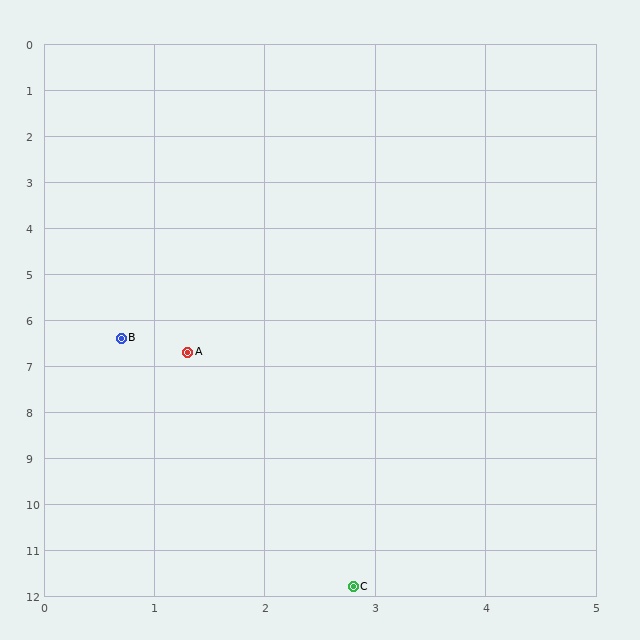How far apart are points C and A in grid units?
Points C and A are about 5.3 grid units apart.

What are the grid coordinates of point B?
Point B is at approximately (0.7, 6.4).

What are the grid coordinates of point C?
Point C is at approximately (2.8, 11.8).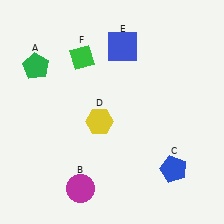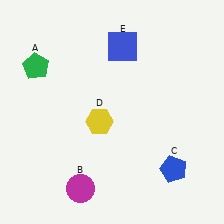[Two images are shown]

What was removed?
The green diamond (F) was removed in Image 2.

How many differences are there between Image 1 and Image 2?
There is 1 difference between the two images.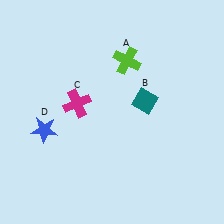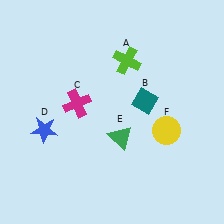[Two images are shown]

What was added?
A green triangle (E), a yellow circle (F) were added in Image 2.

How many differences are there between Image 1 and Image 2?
There are 2 differences between the two images.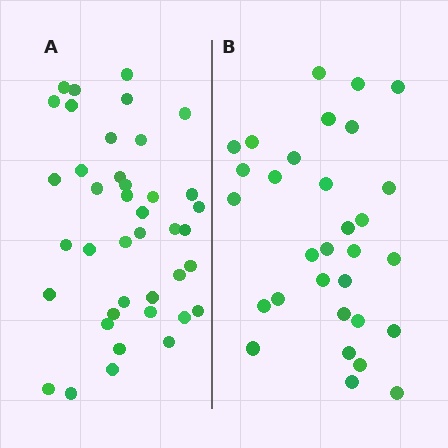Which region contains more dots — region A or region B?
Region A (the left region) has more dots.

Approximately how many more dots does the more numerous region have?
Region A has roughly 8 or so more dots than region B.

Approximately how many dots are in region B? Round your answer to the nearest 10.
About 30 dots. (The exact count is 31, which rounds to 30.)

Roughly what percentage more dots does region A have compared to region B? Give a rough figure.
About 30% more.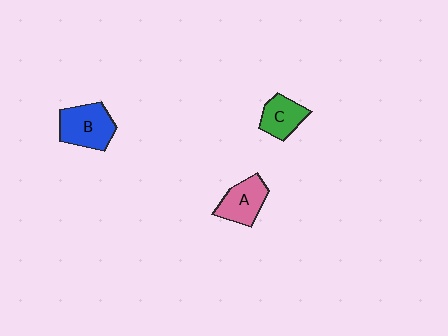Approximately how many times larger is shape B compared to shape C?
Approximately 1.4 times.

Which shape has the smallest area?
Shape C (green).